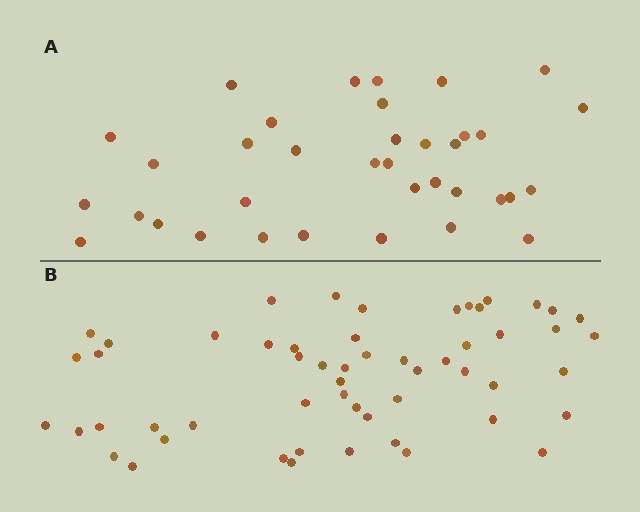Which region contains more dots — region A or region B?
Region B (the bottom region) has more dots.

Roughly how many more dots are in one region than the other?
Region B has approximately 20 more dots than region A.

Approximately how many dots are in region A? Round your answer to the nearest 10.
About 40 dots. (The exact count is 36, which rounds to 40.)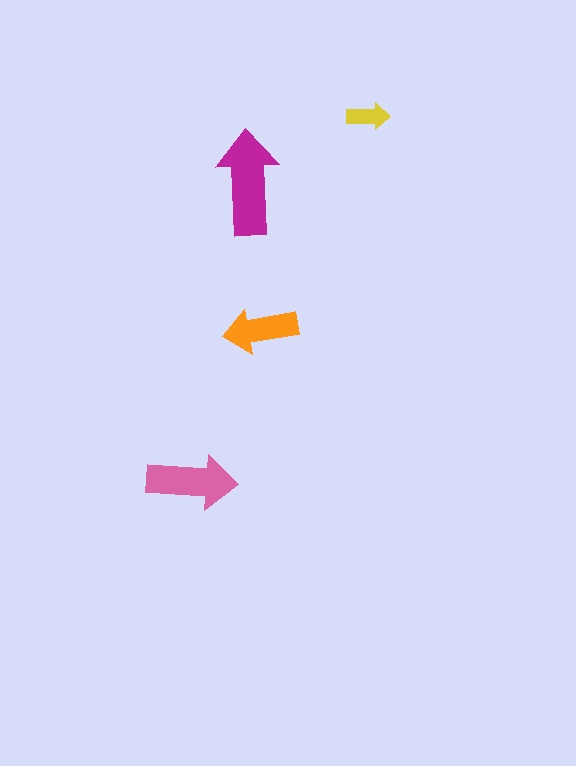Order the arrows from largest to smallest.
the magenta one, the pink one, the orange one, the yellow one.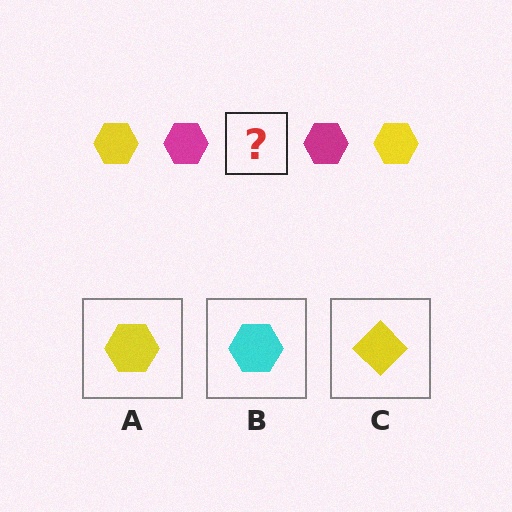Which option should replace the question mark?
Option A.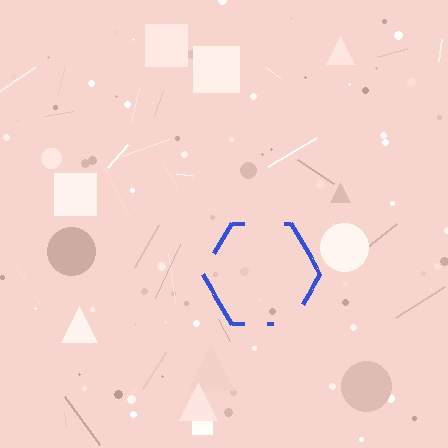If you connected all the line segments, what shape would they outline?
They would outline a hexagon.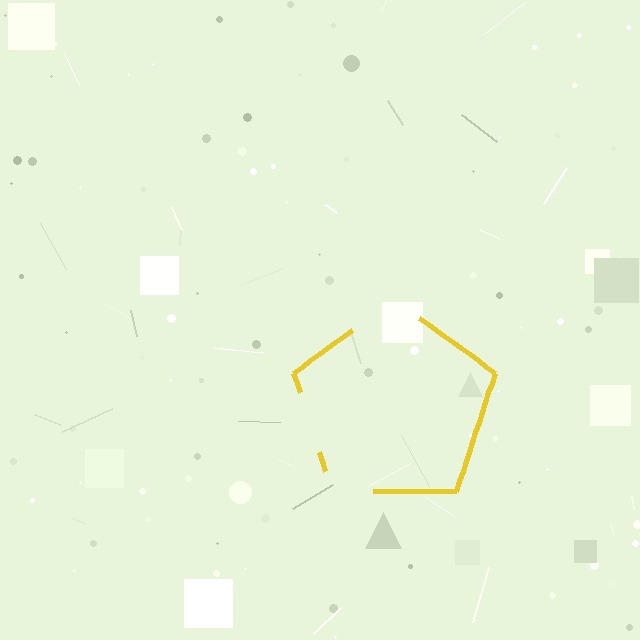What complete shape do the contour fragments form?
The contour fragments form a pentagon.